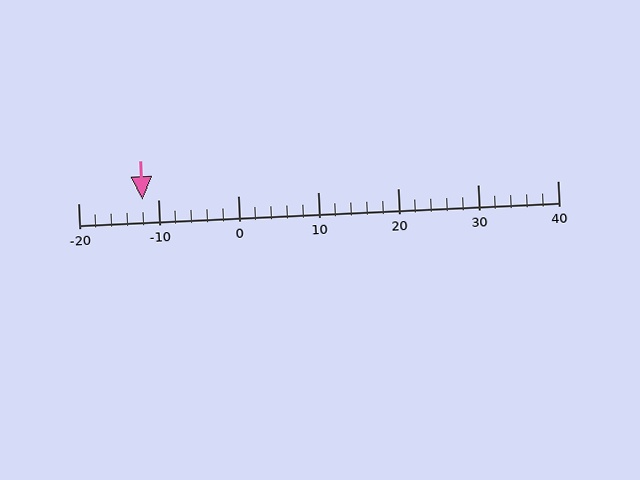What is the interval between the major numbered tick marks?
The major tick marks are spaced 10 units apart.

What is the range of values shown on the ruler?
The ruler shows values from -20 to 40.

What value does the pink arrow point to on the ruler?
The pink arrow points to approximately -12.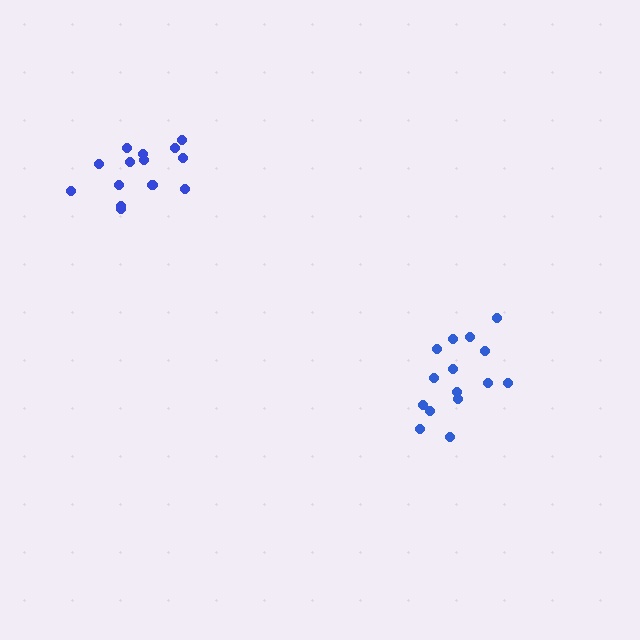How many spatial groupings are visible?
There are 2 spatial groupings.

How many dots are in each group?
Group 1: 15 dots, Group 2: 14 dots (29 total).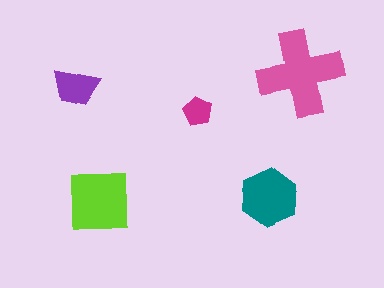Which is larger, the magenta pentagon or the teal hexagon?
The teal hexagon.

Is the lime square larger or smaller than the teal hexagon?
Larger.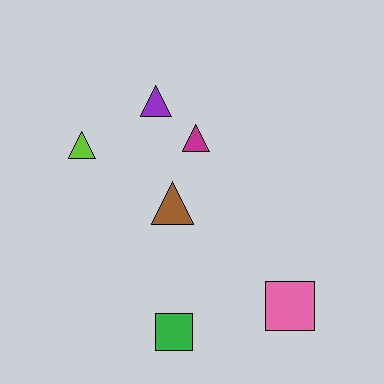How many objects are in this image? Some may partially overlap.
There are 6 objects.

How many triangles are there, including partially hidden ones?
There are 4 triangles.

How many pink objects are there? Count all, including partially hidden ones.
There is 1 pink object.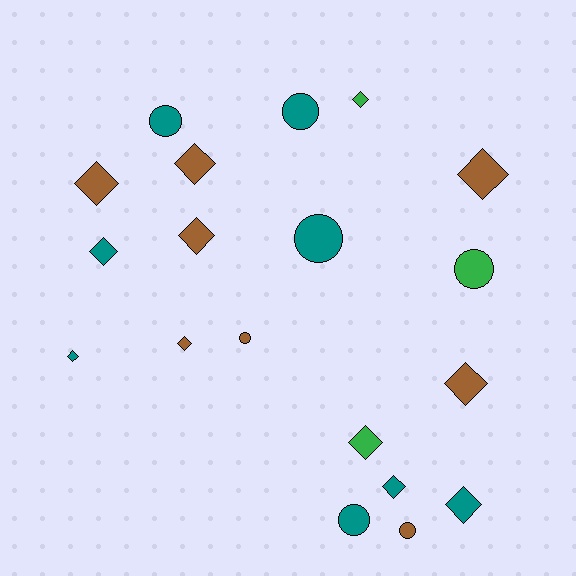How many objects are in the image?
There are 19 objects.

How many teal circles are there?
There are 4 teal circles.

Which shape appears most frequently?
Diamond, with 12 objects.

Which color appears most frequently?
Teal, with 8 objects.